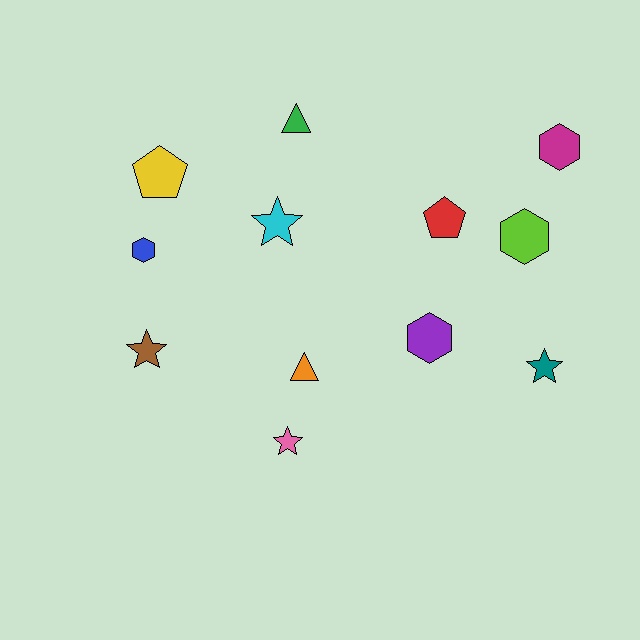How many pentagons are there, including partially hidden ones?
There are 2 pentagons.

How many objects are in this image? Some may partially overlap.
There are 12 objects.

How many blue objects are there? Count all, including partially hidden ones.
There is 1 blue object.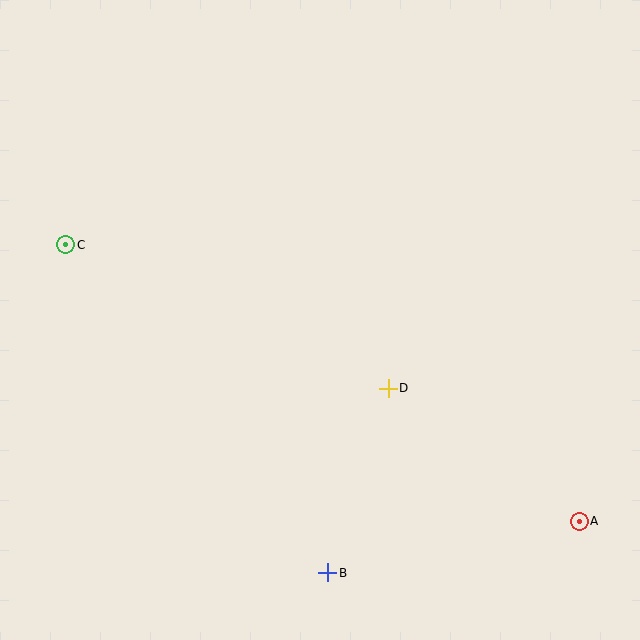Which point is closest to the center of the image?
Point D at (388, 388) is closest to the center.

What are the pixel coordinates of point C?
Point C is at (66, 245).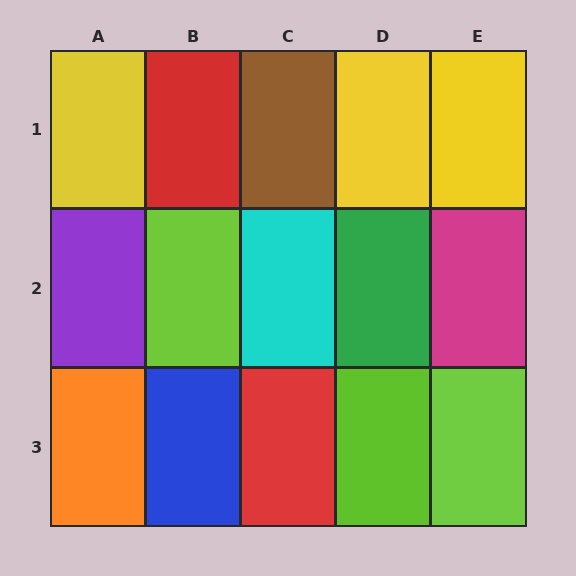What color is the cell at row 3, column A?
Orange.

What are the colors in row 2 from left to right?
Purple, lime, cyan, green, magenta.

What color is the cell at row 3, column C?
Red.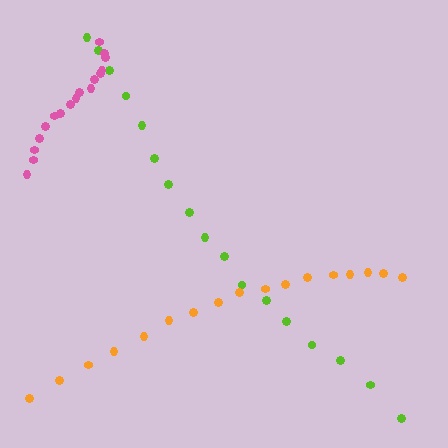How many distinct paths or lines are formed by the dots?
There are 3 distinct paths.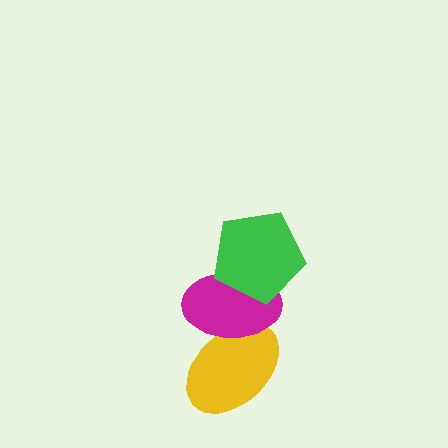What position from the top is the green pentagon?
The green pentagon is 1st from the top.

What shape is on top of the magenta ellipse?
The green pentagon is on top of the magenta ellipse.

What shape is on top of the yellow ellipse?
The magenta ellipse is on top of the yellow ellipse.